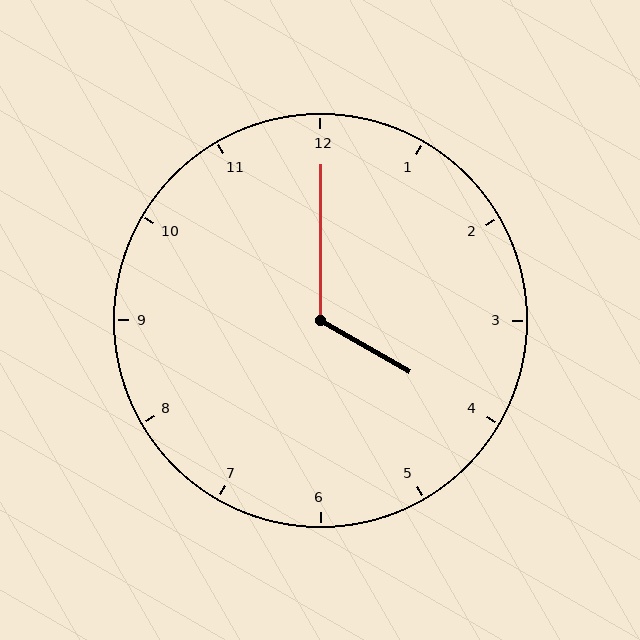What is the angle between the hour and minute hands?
Approximately 120 degrees.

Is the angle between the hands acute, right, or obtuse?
It is obtuse.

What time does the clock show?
4:00.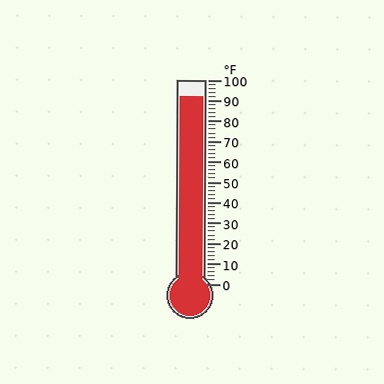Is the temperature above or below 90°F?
The temperature is above 90°F.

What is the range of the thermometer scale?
The thermometer scale ranges from 0°F to 100°F.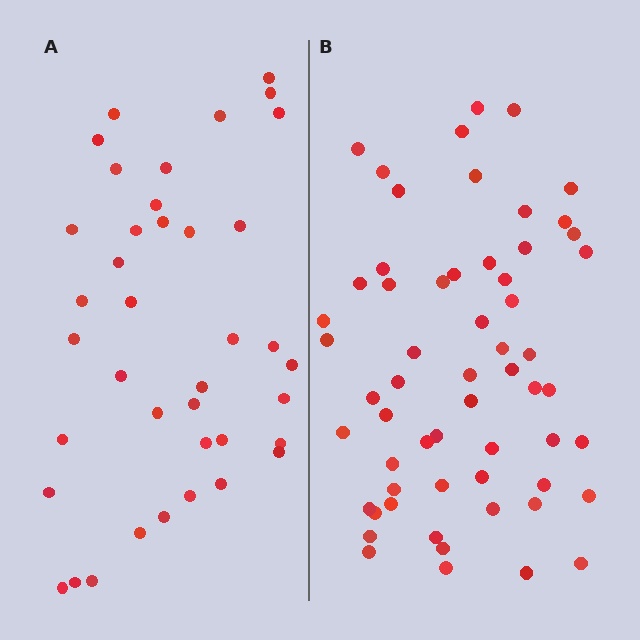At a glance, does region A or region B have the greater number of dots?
Region B (the right region) has more dots.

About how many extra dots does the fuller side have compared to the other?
Region B has approximately 20 more dots than region A.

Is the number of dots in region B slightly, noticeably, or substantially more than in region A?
Region B has substantially more. The ratio is roughly 1.5 to 1.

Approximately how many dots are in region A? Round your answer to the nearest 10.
About 40 dots. (The exact count is 39, which rounds to 40.)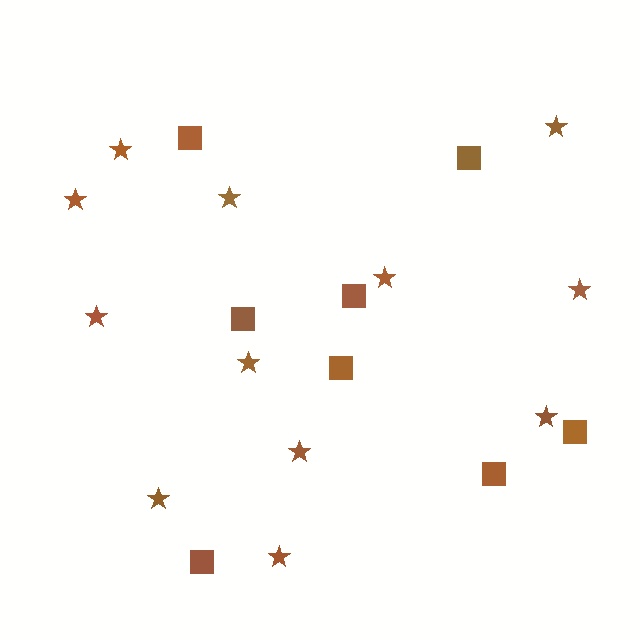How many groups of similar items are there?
There are 2 groups: one group of stars (12) and one group of squares (8).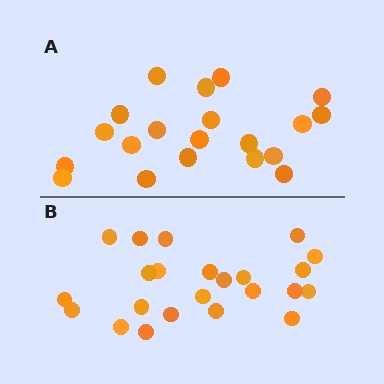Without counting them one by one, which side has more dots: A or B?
Region B (the bottom region) has more dots.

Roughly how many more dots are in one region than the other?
Region B has just a few more — roughly 2 or 3 more dots than region A.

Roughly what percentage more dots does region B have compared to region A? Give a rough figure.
About 15% more.